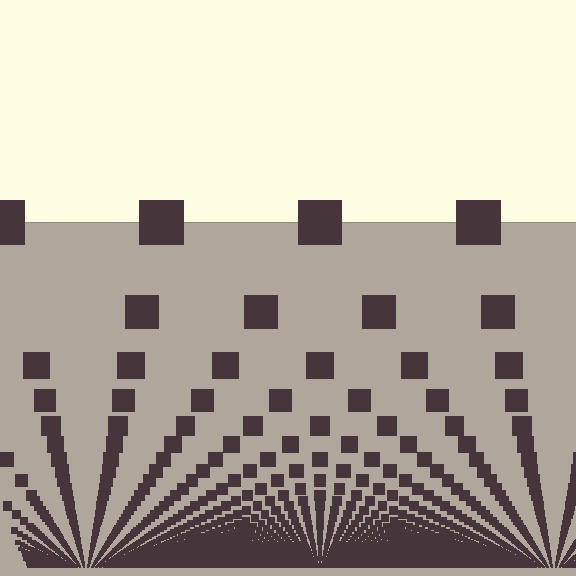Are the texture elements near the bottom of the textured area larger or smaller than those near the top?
Smaller. The gradient is inverted — elements near the bottom are smaller and denser.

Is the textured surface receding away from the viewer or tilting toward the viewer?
The surface appears to tilt toward the viewer. Texture elements get larger and sparser toward the top.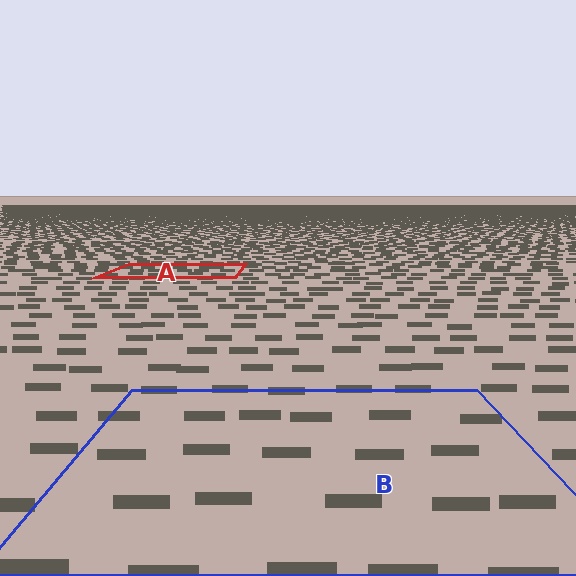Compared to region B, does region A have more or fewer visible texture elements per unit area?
Region A has more texture elements per unit area — they are packed more densely because it is farther away.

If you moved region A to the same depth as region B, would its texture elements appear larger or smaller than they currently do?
They would appear larger. At a closer depth, the same texture elements are projected at a bigger on-screen size.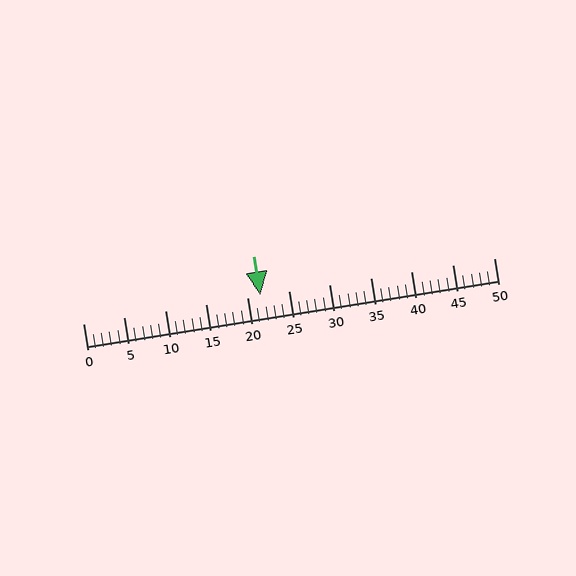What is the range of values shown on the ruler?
The ruler shows values from 0 to 50.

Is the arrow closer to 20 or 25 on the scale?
The arrow is closer to 20.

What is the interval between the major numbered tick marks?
The major tick marks are spaced 5 units apart.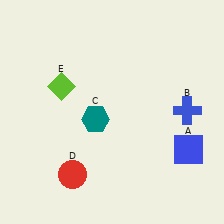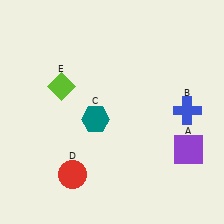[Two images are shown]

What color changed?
The square (A) changed from blue in Image 1 to purple in Image 2.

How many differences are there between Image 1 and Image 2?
There is 1 difference between the two images.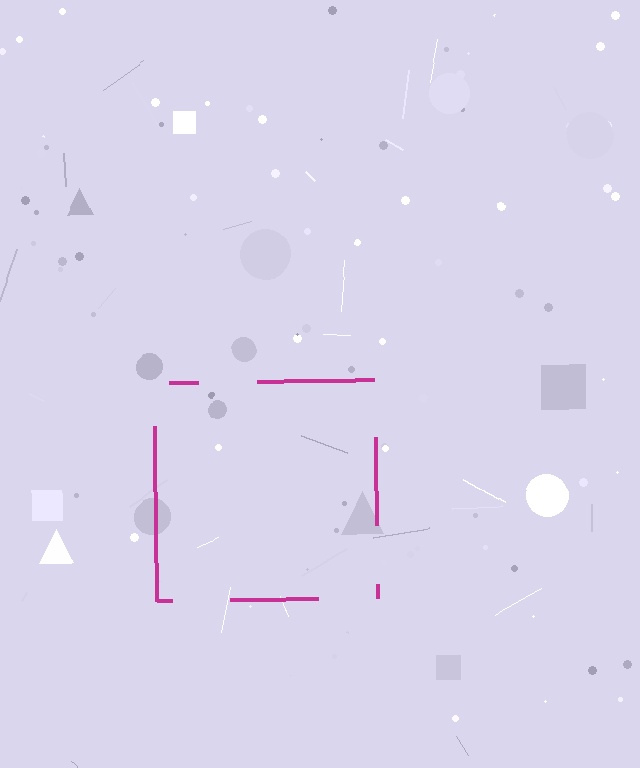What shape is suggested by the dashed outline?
The dashed outline suggests a square.